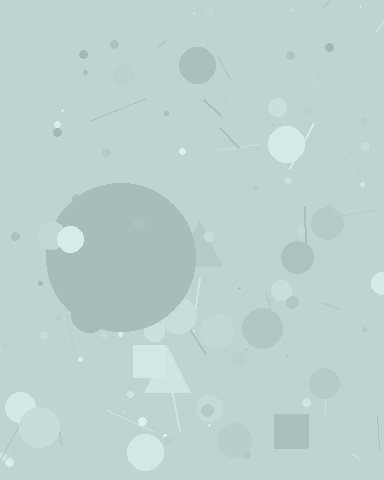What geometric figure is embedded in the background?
A circle is embedded in the background.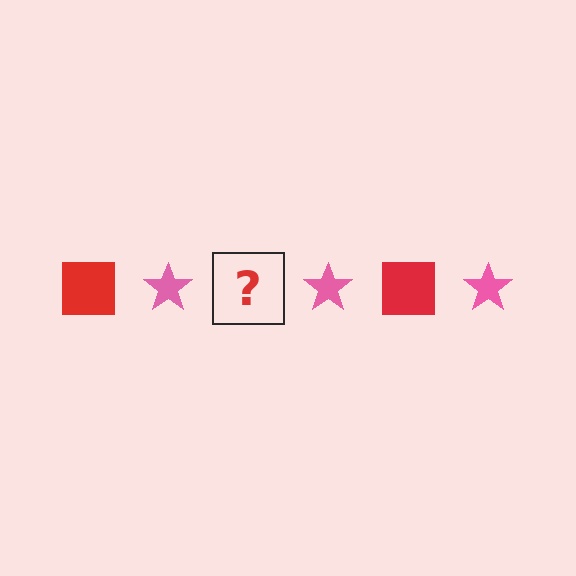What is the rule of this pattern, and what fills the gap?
The rule is that the pattern alternates between red square and pink star. The gap should be filled with a red square.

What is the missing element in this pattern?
The missing element is a red square.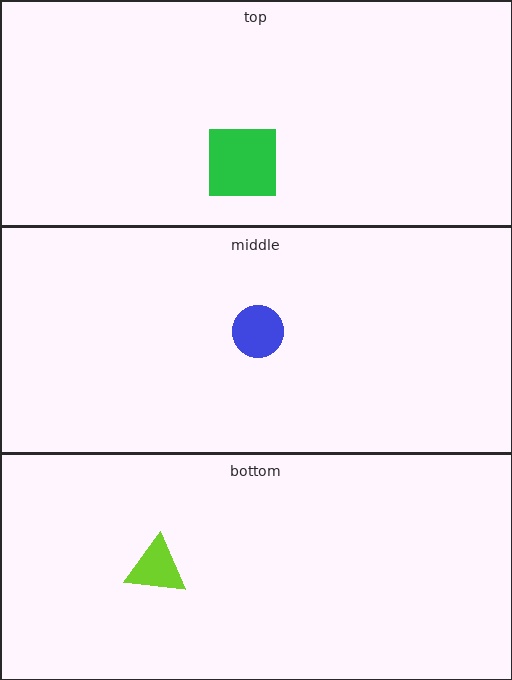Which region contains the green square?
The top region.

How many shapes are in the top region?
1.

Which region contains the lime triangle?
The bottom region.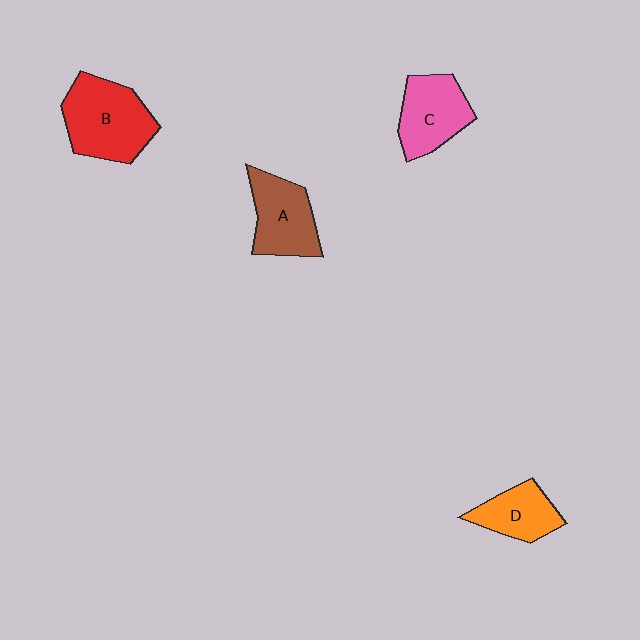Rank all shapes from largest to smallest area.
From largest to smallest: B (red), A (brown), C (pink), D (orange).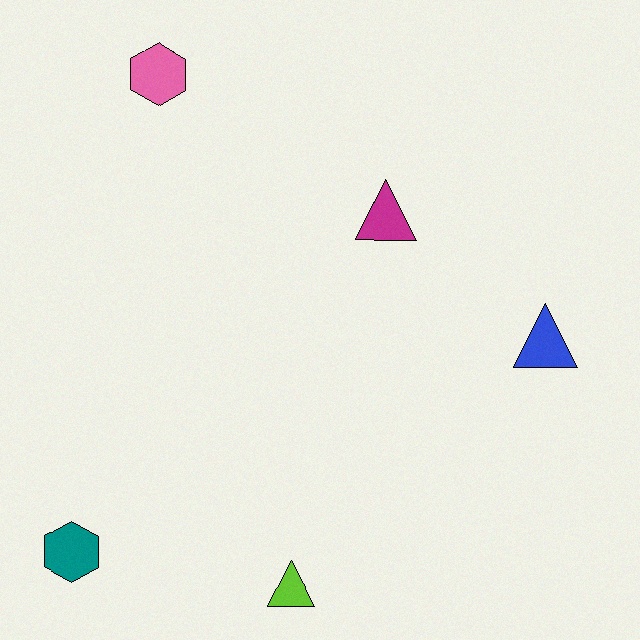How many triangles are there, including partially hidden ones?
There are 3 triangles.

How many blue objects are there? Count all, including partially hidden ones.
There is 1 blue object.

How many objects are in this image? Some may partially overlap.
There are 5 objects.